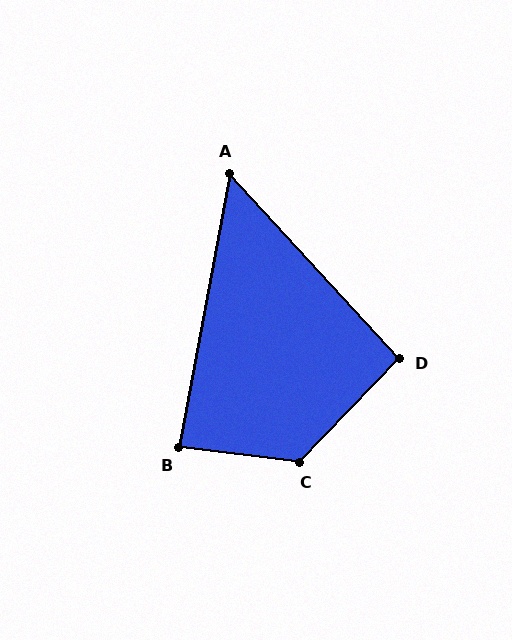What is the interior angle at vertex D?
Approximately 93 degrees (approximately right).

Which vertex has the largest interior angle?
C, at approximately 127 degrees.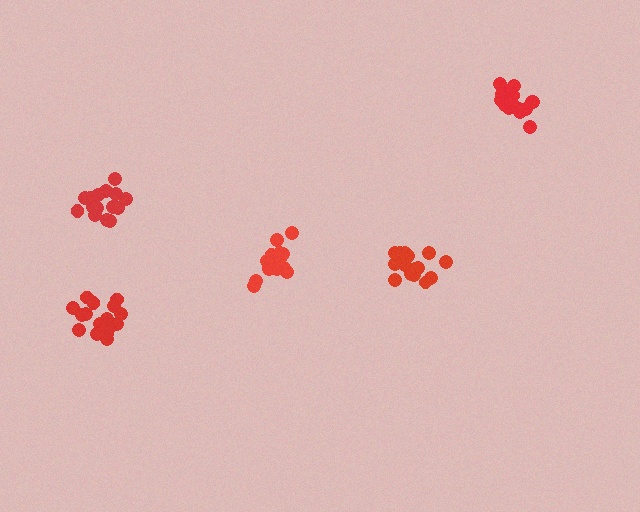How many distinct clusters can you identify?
There are 5 distinct clusters.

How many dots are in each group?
Group 1: 16 dots, Group 2: 15 dots, Group 3: 15 dots, Group 4: 16 dots, Group 5: 18 dots (80 total).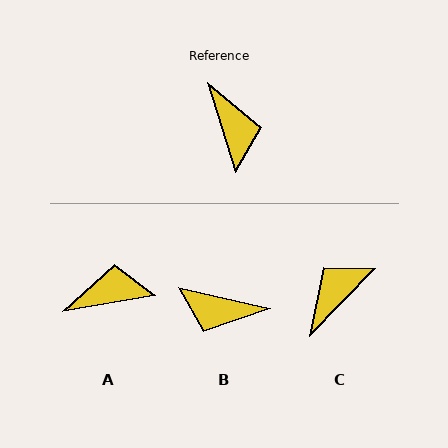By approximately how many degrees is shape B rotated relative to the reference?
Approximately 121 degrees clockwise.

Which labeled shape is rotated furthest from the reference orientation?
B, about 121 degrees away.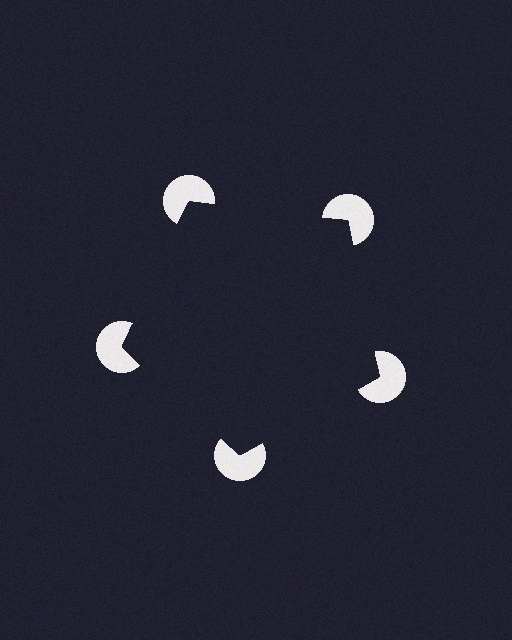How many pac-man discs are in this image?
There are 5 — one at each vertex of the illusory pentagon.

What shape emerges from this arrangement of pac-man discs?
An illusory pentagon — its edges are inferred from the aligned wedge cuts in the pac-man discs, not physically drawn.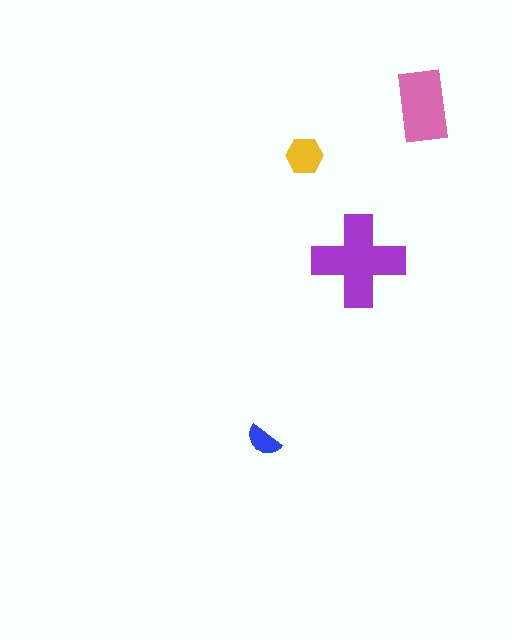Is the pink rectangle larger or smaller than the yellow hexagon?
Larger.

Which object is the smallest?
The blue semicircle.